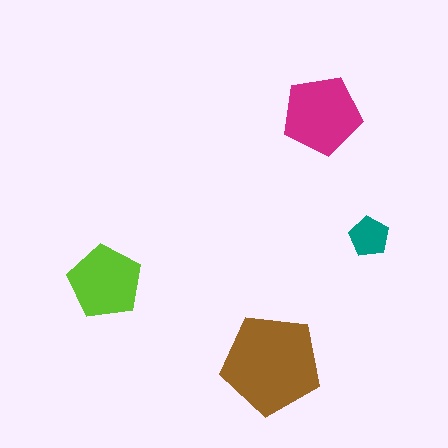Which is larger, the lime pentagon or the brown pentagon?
The brown one.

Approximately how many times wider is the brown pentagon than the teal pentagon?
About 2.5 times wider.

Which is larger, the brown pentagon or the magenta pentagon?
The brown one.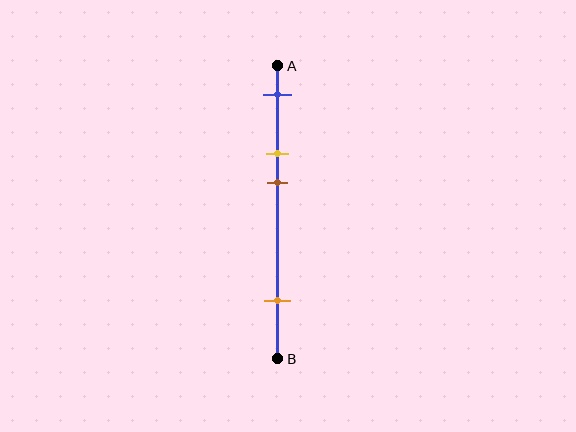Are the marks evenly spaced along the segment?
No, the marks are not evenly spaced.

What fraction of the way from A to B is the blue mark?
The blue mark is approximately 10% (0.1) of the way from A to B.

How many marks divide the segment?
There are 4 marks dividing the segment.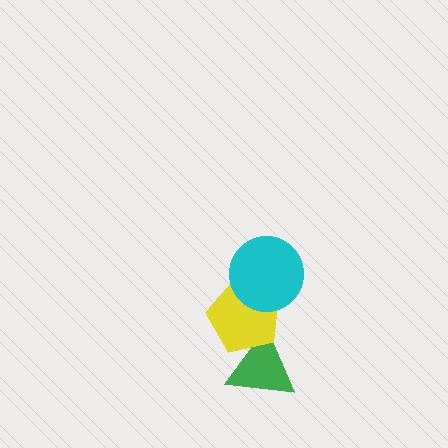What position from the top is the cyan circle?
The cyan circle is 1st from the top.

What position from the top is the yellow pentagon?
The yellow pentagon is 2nd from the top.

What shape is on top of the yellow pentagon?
The cyan circle is on top of the yellow pentagon.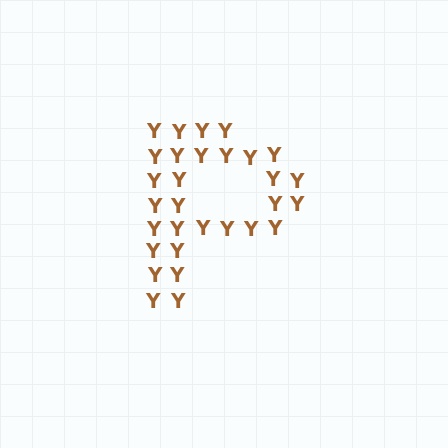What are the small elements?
The small elements are letter Y's.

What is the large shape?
The large shape is the letter P.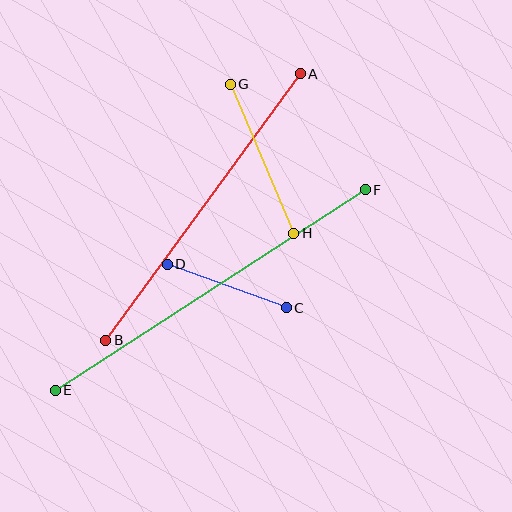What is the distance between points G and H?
The distance is approximately 162 pixels.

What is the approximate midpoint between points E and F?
The midpoint is at approximately (210, 290) pixels.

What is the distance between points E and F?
The distance is approximately 369 pixels.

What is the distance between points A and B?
The distance is approximately 330 pixels.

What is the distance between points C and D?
The distance is approximately 127 pixels.